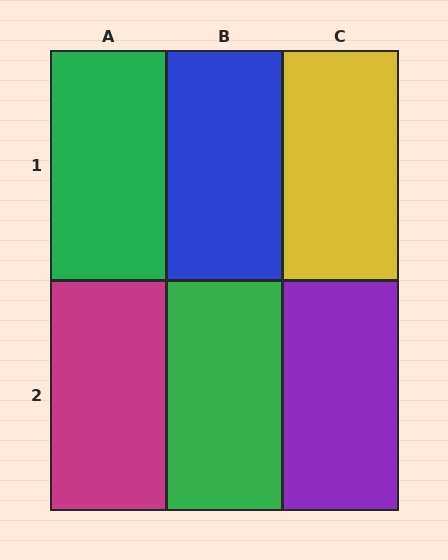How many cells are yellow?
1 cell is yellow.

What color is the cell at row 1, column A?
Green.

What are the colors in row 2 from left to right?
Magenta, green, purple.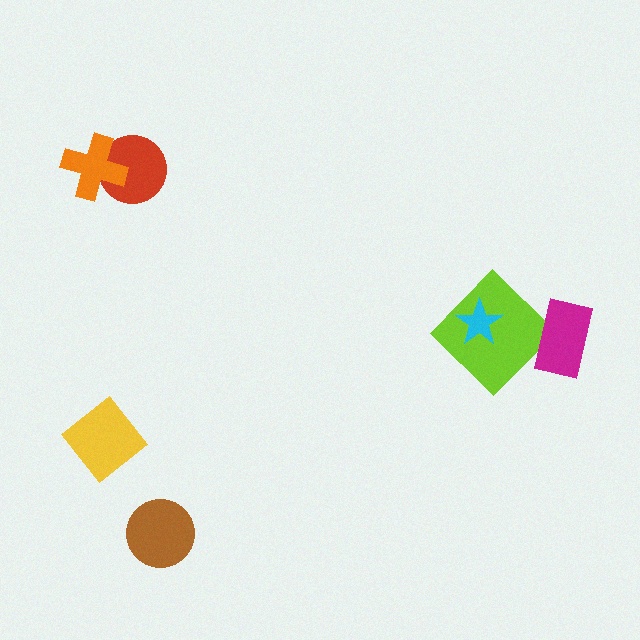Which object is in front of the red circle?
The orange cross is in front of the red circle.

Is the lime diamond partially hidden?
Yes, it is partially covered by another shape.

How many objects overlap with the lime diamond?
2 objects overlap with the lime diamond.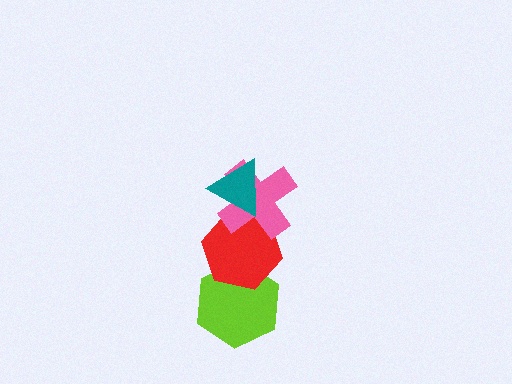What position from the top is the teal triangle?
The teal triangle is 1st from the top.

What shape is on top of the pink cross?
The teal triangle is on top of the pink cross.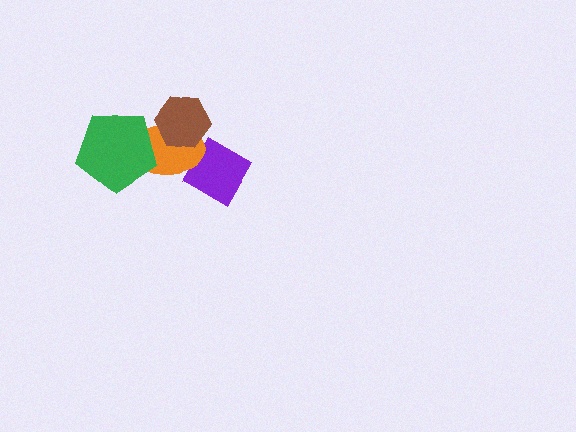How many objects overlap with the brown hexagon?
1 object overlaps with the brown hexagon.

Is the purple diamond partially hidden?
Yes, it is partially covered by another shape.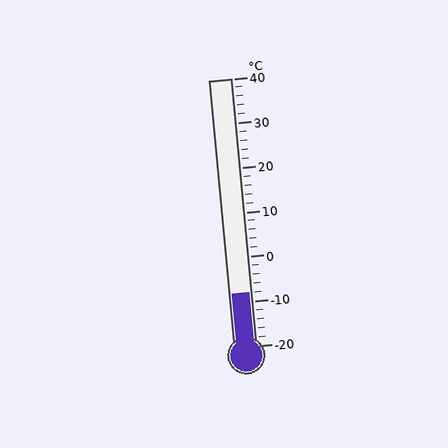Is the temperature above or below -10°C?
The temperature is above -10°C.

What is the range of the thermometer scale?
The thermometer scale ranges from -20°C to 40°C.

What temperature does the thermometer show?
The thermometer shows approximately -8°C.